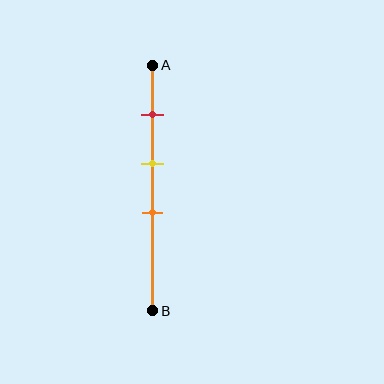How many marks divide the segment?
There are 3 marks dividing the segment.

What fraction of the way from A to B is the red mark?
The red mark is approximately 20% (0.2) of the way from A to B.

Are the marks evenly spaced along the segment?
Yes, the marks are approximately evenly spaced.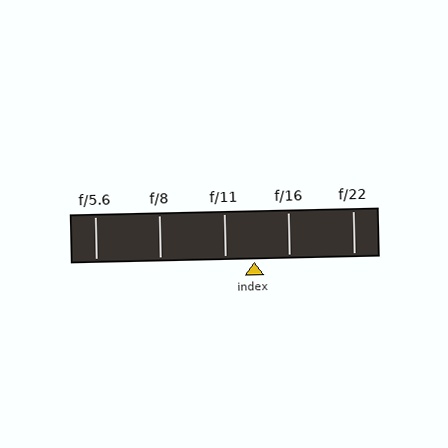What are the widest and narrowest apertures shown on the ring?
The widest aperture shown is f/5.6 and the narrowest is f/22.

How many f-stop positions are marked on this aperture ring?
There are 5 f-stop positions marked.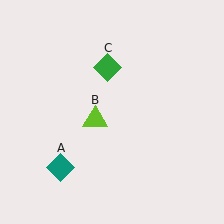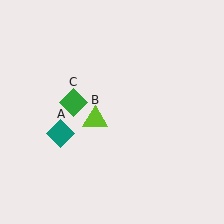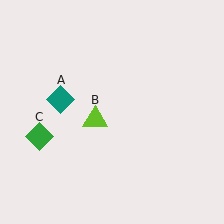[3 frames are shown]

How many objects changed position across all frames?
2 objects changed position: teal diamond (object A), green diamond (object C).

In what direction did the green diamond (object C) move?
The green diamond (object C) moved down and to the left.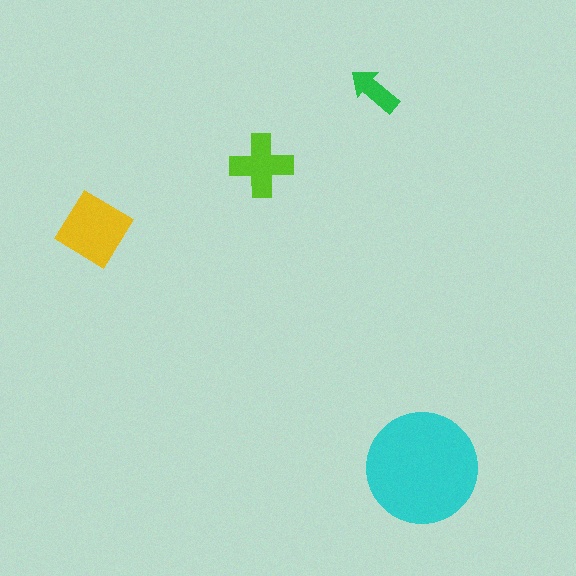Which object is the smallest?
The green arrow.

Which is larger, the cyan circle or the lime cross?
The cyan circle.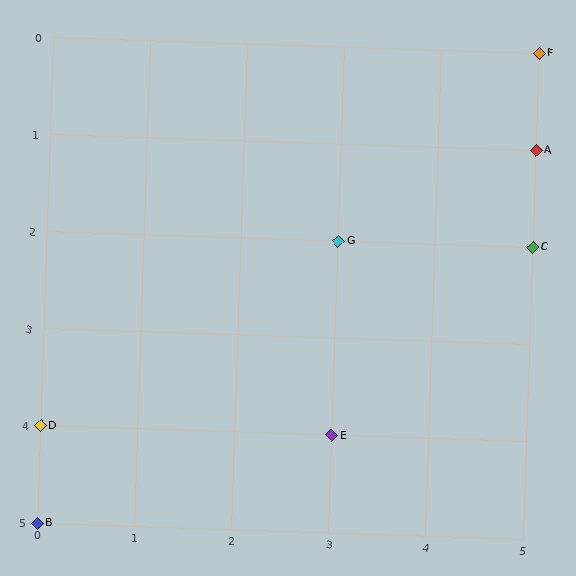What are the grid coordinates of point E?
Point E is at grid coordinates (3, 4).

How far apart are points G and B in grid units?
Points G and B are 3 columns and 3 rows apart (about 4.2 grid units diagonally).